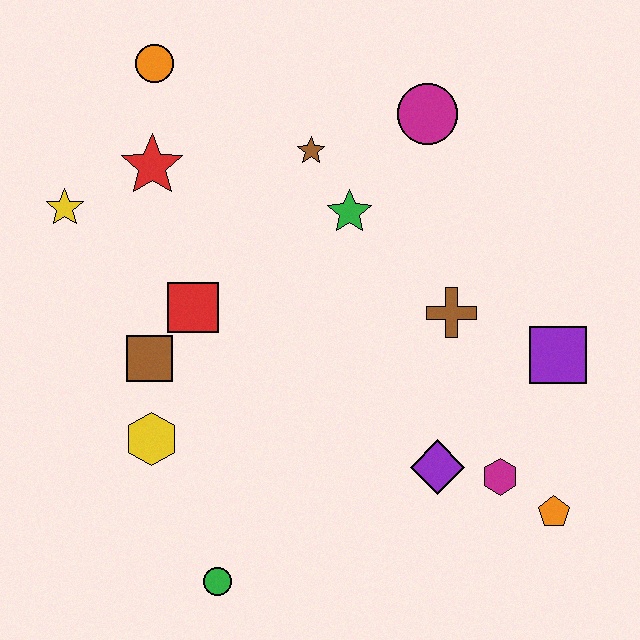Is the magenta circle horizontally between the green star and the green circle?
No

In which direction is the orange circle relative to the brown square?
The orange circle is above the brown square.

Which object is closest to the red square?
The brown square is closest to the red square.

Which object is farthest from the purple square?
The yellow star is farthest from the purple square.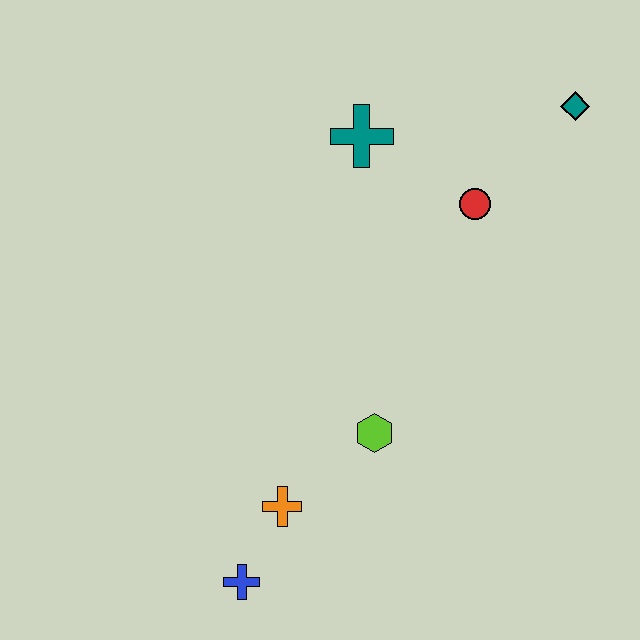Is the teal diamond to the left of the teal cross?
No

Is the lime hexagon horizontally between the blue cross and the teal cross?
No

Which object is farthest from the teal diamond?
The blue cross is farthest from the teal diamond.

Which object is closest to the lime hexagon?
The orange cross is closest to the lime hexagon.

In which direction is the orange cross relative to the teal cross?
The orange cross is below the teal cross.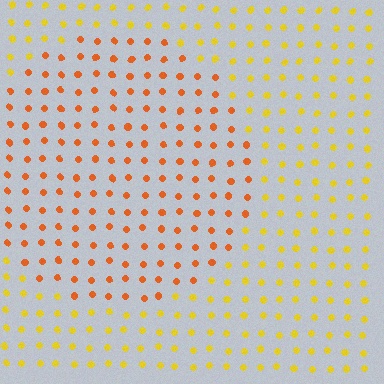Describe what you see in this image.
The image is filled with small yellow elements in a uniform arrangement. A circle-shaped region is visible where the elements are tinted to a slightly different hue, forming a subtle color boundary.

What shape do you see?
I see a circle.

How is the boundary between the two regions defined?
The boundary is defined purely by a slight shift in hue (about 34 degrees). Spacing, size, and orientation are identical on both sides.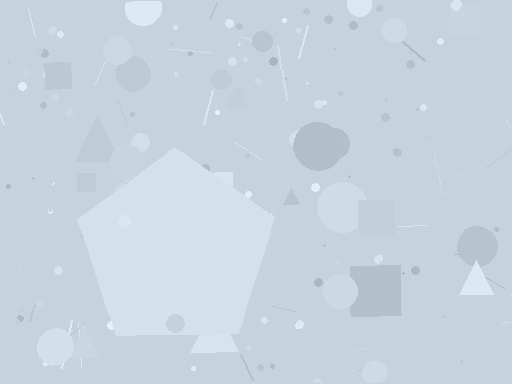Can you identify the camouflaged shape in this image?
The camouflaged shape is a pentagon.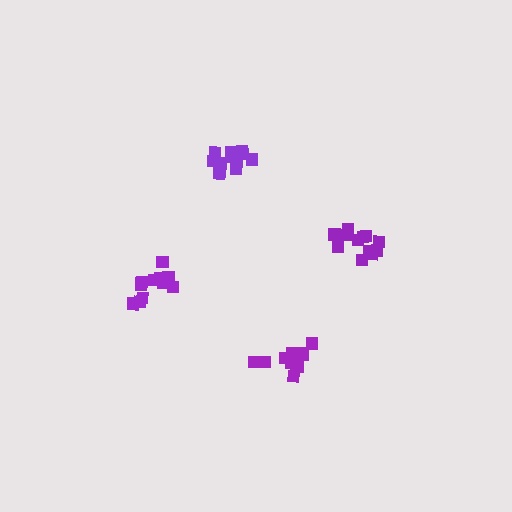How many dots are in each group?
Group 1: 13 dots, Group 2: 12 dots, Group 3: 11 dots, Group 4: 12 dots (48 total).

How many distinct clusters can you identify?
There are 4 distinct clusters.